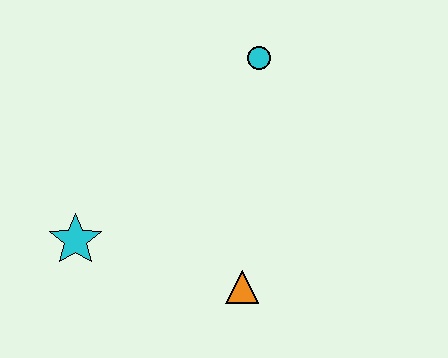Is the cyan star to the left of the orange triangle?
Yes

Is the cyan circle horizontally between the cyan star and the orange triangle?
No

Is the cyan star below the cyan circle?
Yes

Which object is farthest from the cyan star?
The cyan circle is farthest from the cyan star.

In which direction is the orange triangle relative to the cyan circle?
The orange triangle is below the cyan circle.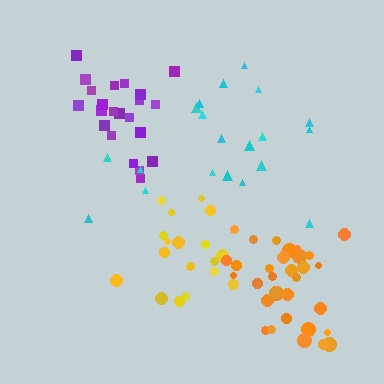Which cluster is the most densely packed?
Orange.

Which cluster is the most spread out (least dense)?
Cyan.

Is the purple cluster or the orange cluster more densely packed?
Orange.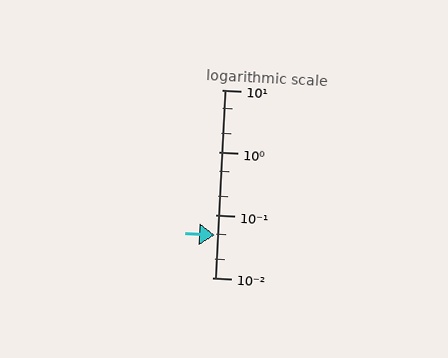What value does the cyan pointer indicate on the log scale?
The pointer indicates approximately 0.047.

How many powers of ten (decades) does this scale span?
The scale spans 3 decades, from 0.01 to 10.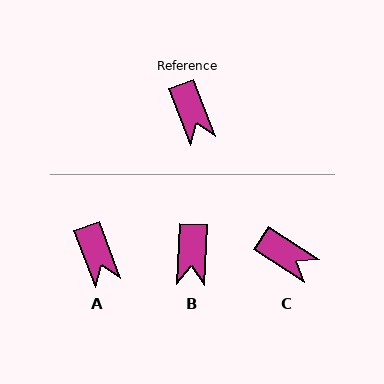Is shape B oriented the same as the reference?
No, it is off by about 23 degrees.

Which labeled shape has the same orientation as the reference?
A.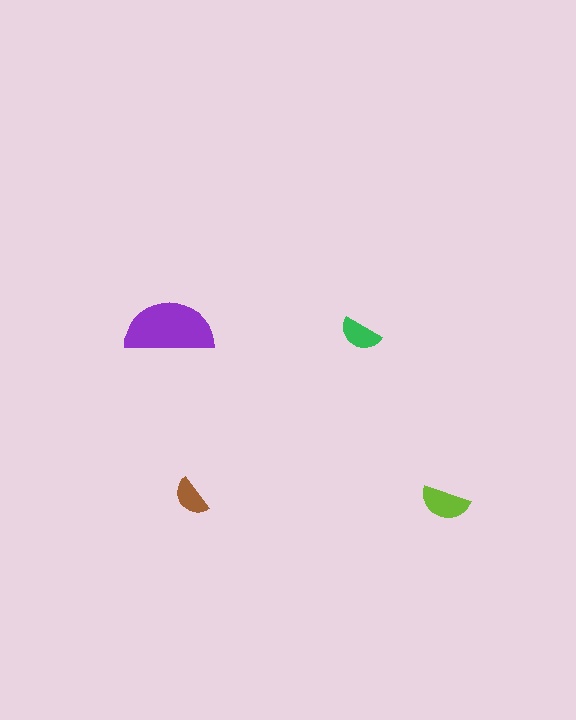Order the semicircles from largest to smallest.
the purple one, the lime one, the green one, the brown one.